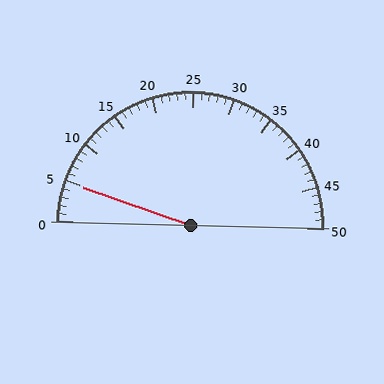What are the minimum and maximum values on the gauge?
The gauge ranges from 0 to 50.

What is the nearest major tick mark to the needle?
The nearest major tick mark is 5.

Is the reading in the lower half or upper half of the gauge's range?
The reading is in the lower half of the range (0 to 50).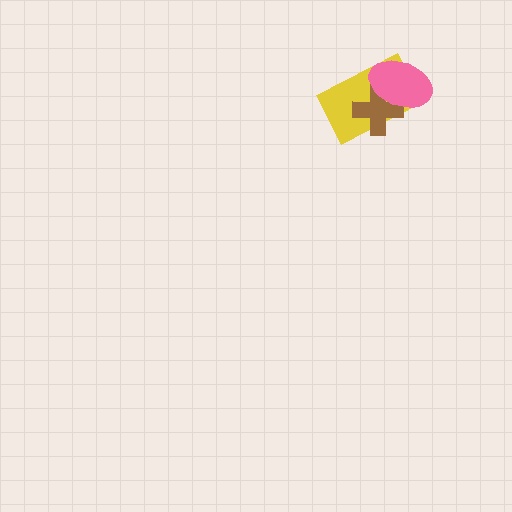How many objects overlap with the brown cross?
2 objects overlap with the brown cross.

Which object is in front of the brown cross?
The pink ellipse is in front of the brown cross.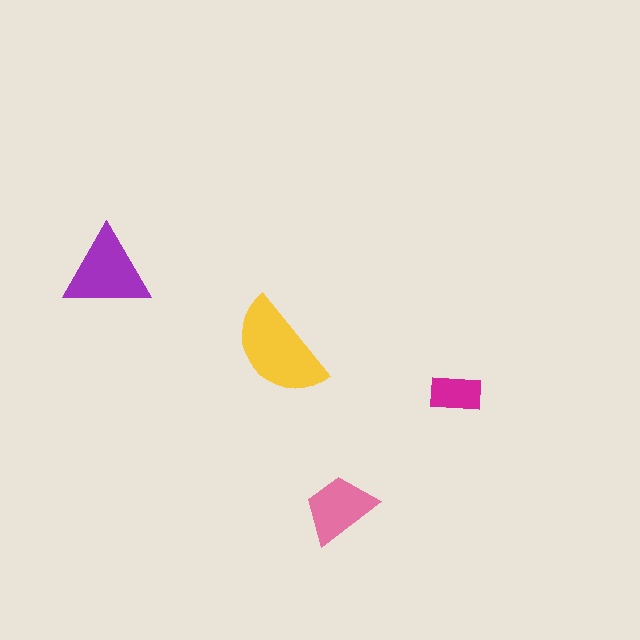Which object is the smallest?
The magenta rectangle.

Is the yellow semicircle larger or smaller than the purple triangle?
Larger.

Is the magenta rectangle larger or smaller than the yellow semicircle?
Smaller.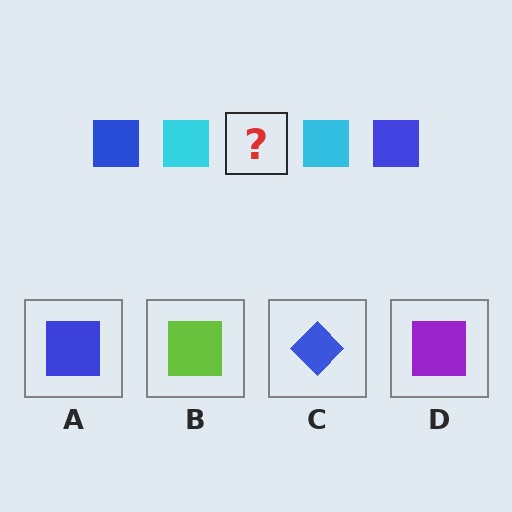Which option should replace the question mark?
Option A.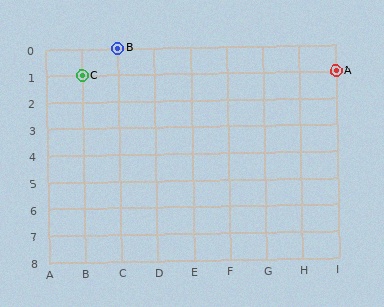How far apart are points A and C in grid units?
Points A and C are 7 columns apart.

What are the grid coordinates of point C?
Point C is at grid coordinates (B, 1).